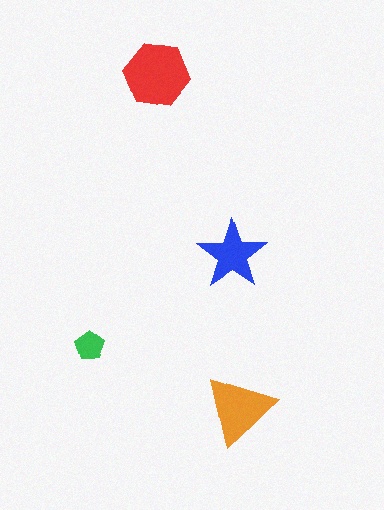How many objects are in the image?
There are 4 objects in the image.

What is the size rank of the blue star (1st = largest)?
3rd.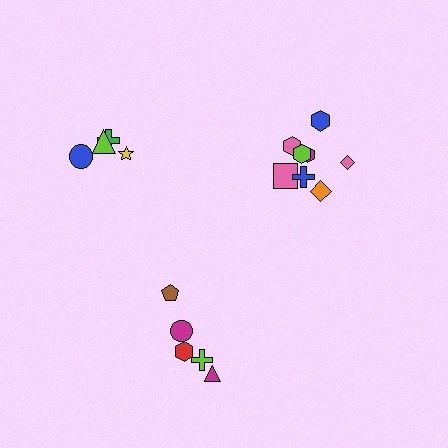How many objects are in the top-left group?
There are 4 objects.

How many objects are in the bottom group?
There are 5 objects.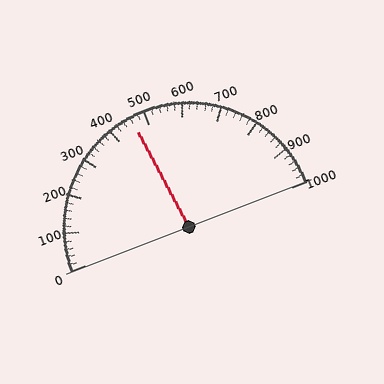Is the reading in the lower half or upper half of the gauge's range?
The reading is in the lower half of the range (0 to 1000).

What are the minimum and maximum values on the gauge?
The gauge ranges from 0 to 1000.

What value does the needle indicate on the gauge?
The needle indicates approximately 460.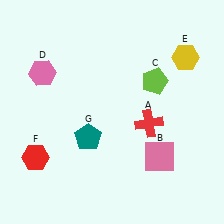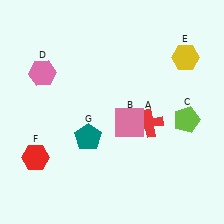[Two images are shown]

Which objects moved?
The objects that moved are: the pink square (B), the lime pentagon (C).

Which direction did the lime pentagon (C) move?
The lime pentagon (C) moved down.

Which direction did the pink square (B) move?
The pink square (B) moved up.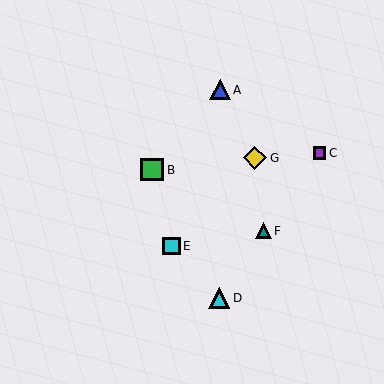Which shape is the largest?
The yellow diamond (labeled G) is the largest.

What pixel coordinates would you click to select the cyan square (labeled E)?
Click at (171, 246) to select the cyan square E.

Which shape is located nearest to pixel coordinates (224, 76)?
The blue triangle (labeled A) at (220, 90) is nearest to that location.